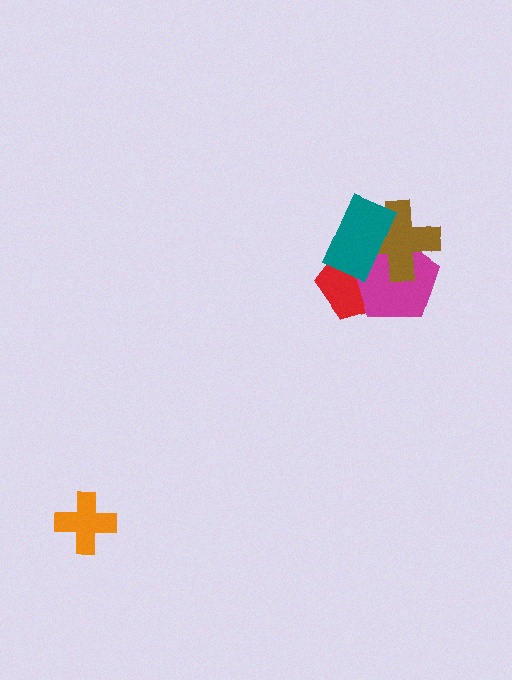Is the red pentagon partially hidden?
Yes, it is partially covered by another shape.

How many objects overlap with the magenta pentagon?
3 objects overlap with the magenta pentagon.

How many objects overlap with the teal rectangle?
3 objects overlap with the teal rectangle.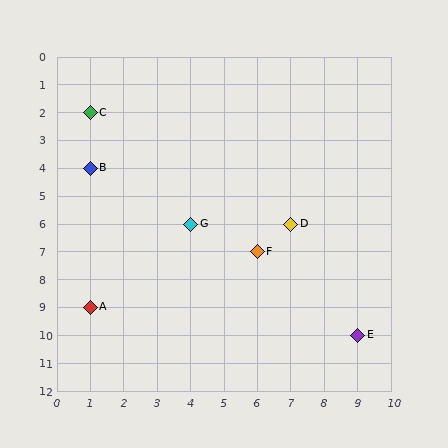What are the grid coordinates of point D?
Point D is at grid coordinates (7, 6).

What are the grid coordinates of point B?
Point B is at grid coordinates (1, 4).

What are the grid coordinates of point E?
Point E is at grid coordinates (9, 10).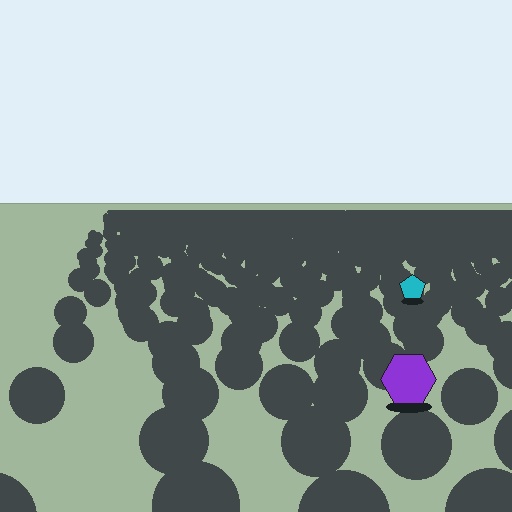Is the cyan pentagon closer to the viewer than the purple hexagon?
No. The purple hexagon is closer — you can tell from the texture gradient: the ground texture is coarser near it.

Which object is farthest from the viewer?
The cyan pentagon is farthest from the viewer. It appears smaller and the ground texture around it is denser.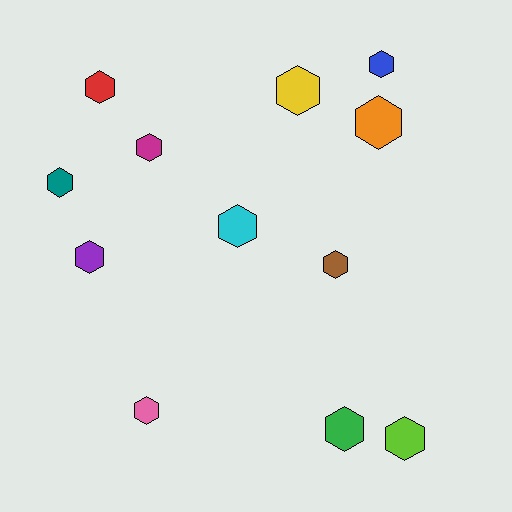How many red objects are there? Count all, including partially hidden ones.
There is 1 red object.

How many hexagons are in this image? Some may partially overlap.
There are 12 hexagons.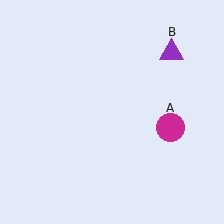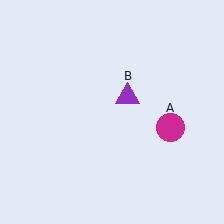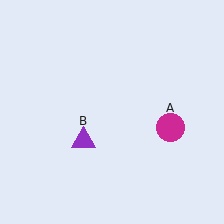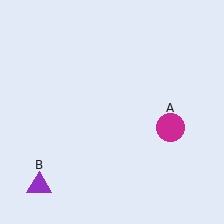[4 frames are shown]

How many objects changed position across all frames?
1 object changed position: purple triangle (object B).